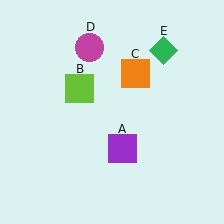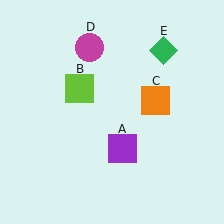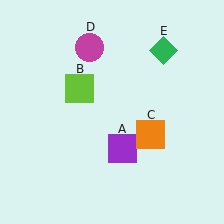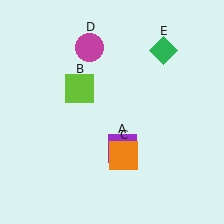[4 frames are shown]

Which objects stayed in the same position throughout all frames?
Purple square (object A) and lime square (object B) and magenta circle (object D) and green diamond (object E) remained stationary.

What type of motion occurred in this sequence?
The orange square (object C) rotated clockwise around the center of the scene.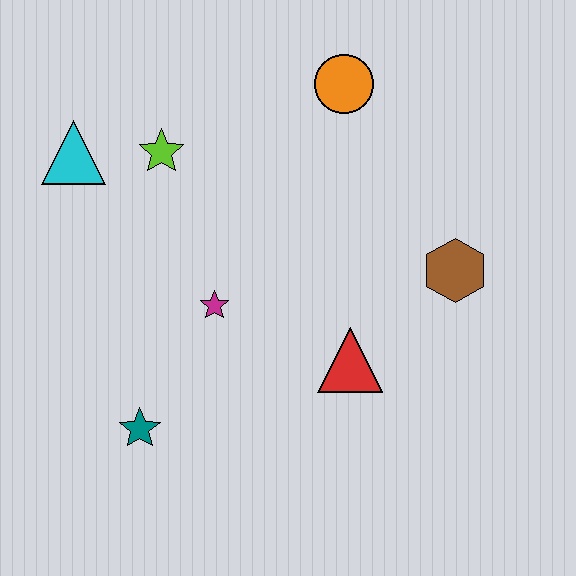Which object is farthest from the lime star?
The brown hexagon is farthest from the lime star.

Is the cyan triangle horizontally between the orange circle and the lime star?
No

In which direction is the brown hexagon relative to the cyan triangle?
The brown hexagon is to the right of the cyan triangle.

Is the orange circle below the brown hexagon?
No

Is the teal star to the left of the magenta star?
Yes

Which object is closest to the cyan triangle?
The lime star is closest to the cyan triangle.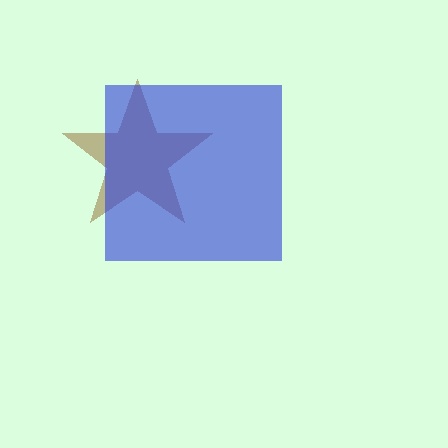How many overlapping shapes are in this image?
There are 2 overlapping shapes in the image.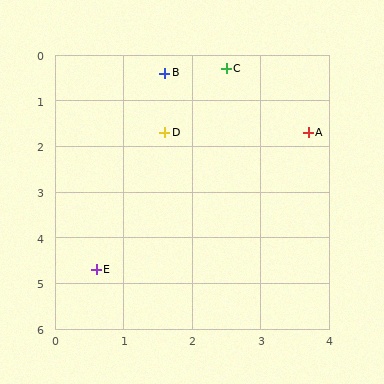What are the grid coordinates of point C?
Point C is at approximately (2.5, 0.3).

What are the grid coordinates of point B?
Point B is at approximately (1.6, 0.4).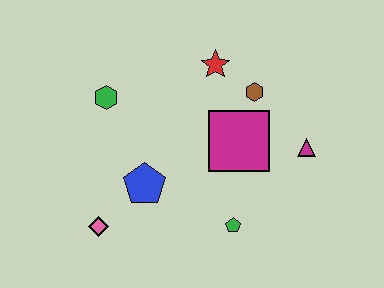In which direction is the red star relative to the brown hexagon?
The red star is to the left of the brown hexagon.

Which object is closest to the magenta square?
The brown hexagon is closest to the magenta square.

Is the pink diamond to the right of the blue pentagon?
No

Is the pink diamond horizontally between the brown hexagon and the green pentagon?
No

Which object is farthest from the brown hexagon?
The pink diamond is farthest from the brown hexagon.